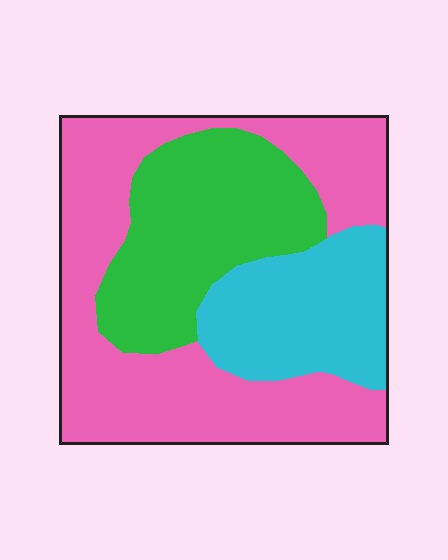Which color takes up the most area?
Pink, at roughly 50%.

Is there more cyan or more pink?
Pink.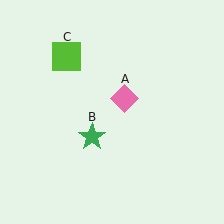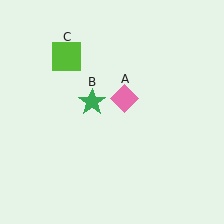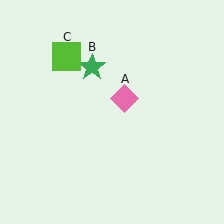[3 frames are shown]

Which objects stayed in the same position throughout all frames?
Pink diamond (object A) and lime square (object C) remained stationary.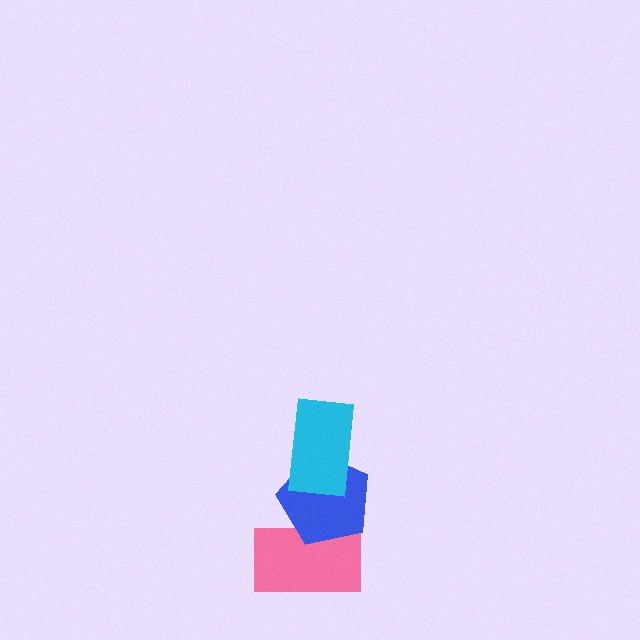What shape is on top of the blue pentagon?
The cyan rectangle is on top of the blue pentagon.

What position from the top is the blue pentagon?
The blue pentagon is 2nd from the top.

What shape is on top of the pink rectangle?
The blue pentagon is on top of the pink rectangle.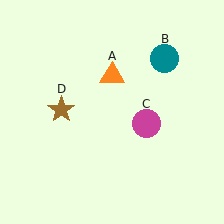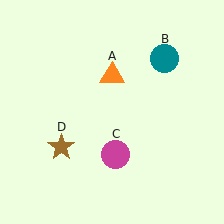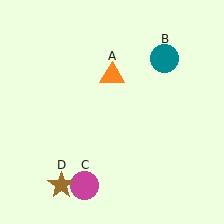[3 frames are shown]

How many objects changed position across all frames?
2 objects changed position: magenta circle (object C), brown star (object D).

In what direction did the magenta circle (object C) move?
The magenta circle (object C) moved down and to the left.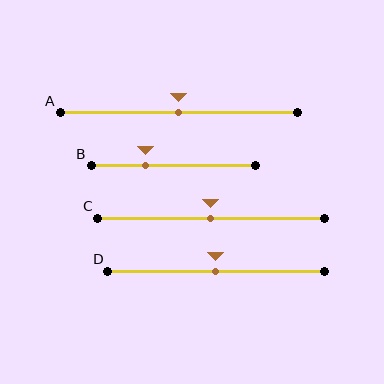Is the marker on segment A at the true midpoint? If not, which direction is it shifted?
Yes, the marker on segment A is at the true midpoint.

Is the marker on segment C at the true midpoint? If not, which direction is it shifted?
Yes, the marker on segment C is at the true midpoint.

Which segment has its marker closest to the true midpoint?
Segment A has its marker closest to the true midpoint.